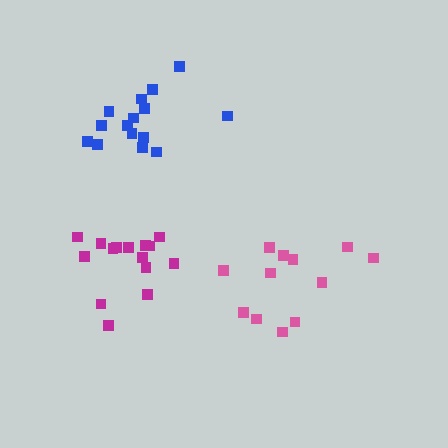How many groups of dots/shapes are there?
There are 3 groups.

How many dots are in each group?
Group 1: 16 dots, Group 2: 12 dots, Group 3: 15 dots (43 total).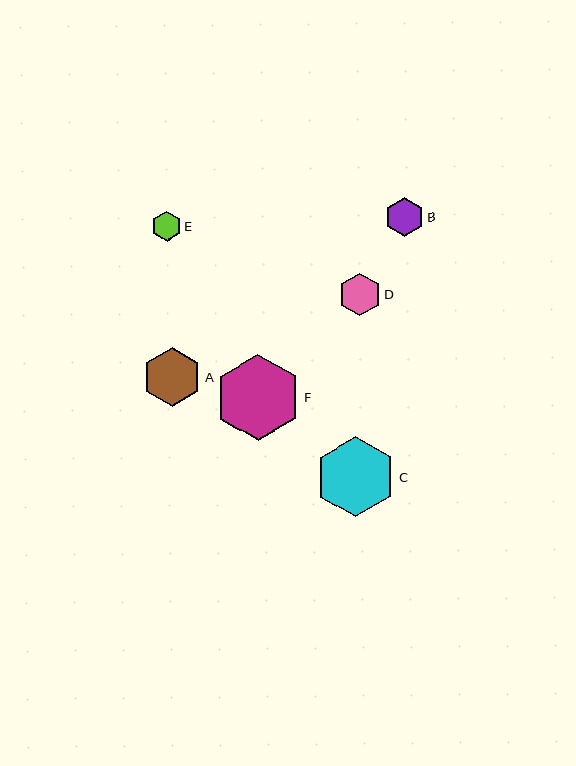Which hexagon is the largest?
Hexagon F is the largest with a size of approximately 86 pixels.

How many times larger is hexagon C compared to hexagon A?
Hexagon C is approximately 1.4 times the size of hexagon A.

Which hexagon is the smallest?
Hexagon E is the smallest with a size of approximately 30 pixels.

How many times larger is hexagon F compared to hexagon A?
Hexagon F is approximately 1.5 times the size of hexagon A.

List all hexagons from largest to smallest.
From largest to smallest: F, C, A, D, B, E.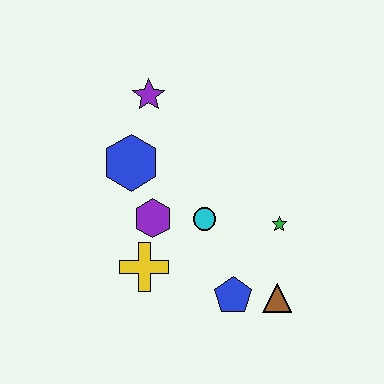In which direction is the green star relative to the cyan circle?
The green star is to the right of the cyan circle.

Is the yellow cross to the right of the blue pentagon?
No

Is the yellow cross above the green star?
No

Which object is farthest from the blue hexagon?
The brown triangle is farthest from the blue hexagon.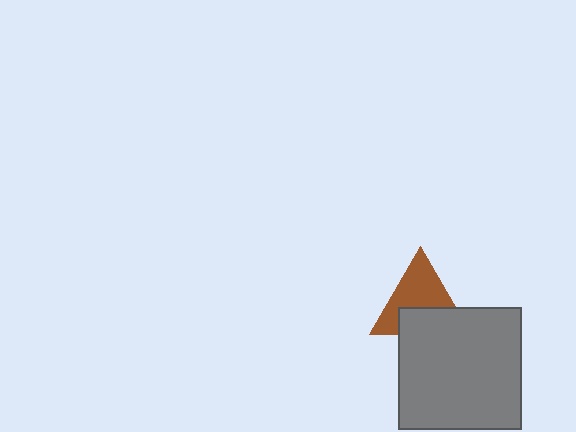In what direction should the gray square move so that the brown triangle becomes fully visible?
The gray square should move down. That is the shortest direction to clear the overlap and leave the brown triangle fully visible.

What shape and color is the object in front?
The object in front is a gray square.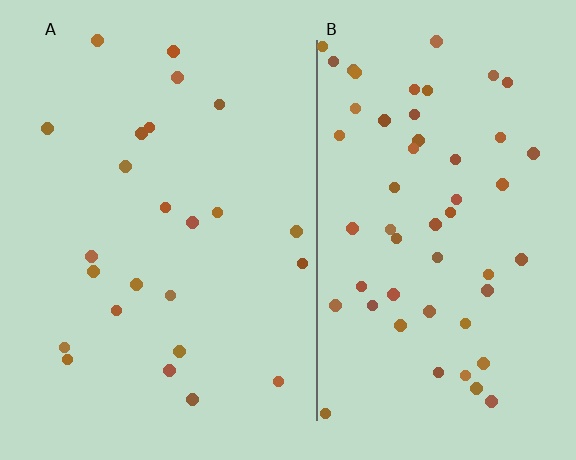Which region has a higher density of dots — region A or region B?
B (the right).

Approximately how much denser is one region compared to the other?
Approximately 2.3× — region B over region A.